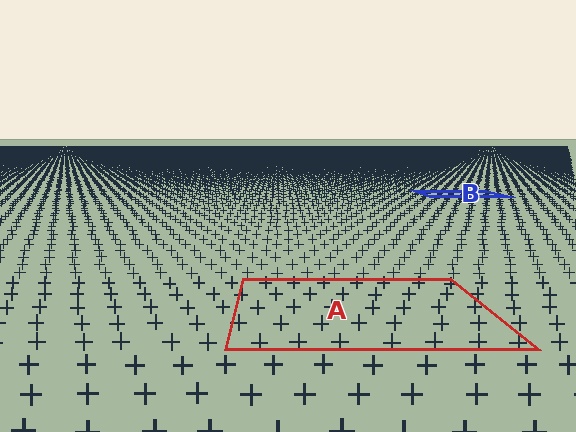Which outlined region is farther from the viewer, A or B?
Region B is farther from the viewer — the texture elements inside it appear smaller and more densely packed.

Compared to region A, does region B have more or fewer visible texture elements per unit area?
Region B has more texture elements per unit area — they are packed more densely because it is farther away.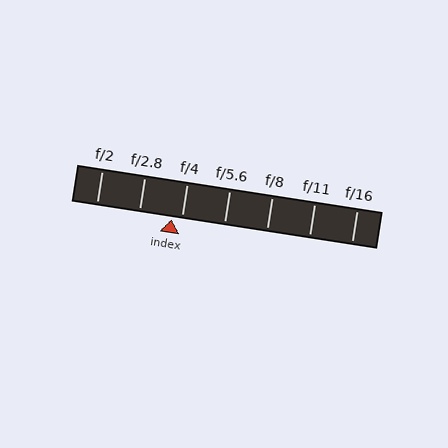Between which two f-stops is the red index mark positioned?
The index mark is between f/2.8 and f/4.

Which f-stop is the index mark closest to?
The index mark is closest to f/4.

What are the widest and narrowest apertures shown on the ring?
The widest aperture shown is f/2 and the narrowest is f/16.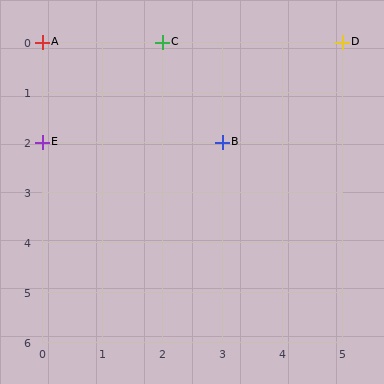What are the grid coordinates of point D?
Point D is at grid coordinates (5, 0).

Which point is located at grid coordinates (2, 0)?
Point C is at (2, 0).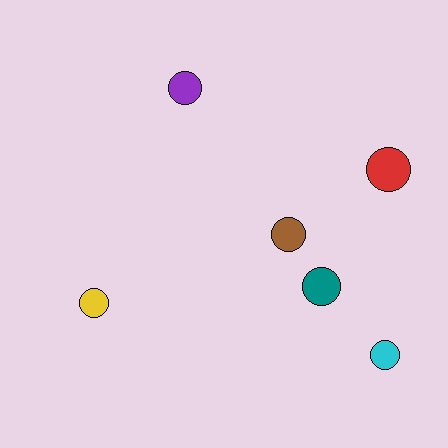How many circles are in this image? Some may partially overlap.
There are 6 circles.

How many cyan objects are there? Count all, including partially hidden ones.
There is 1 cyan object.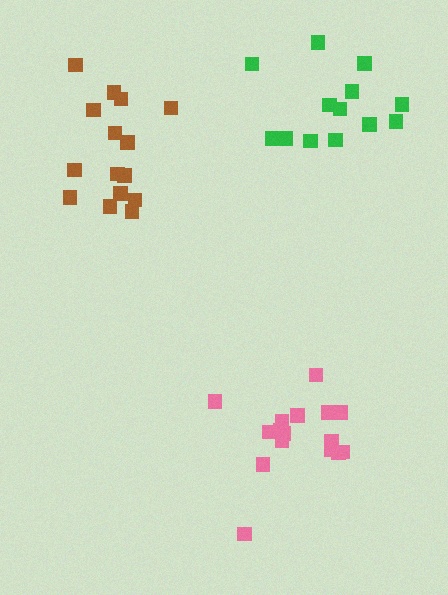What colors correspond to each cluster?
The clusters are colored: pink, green, brown.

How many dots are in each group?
Group 1: 16 dots, Group 2: 13 dots, Group 3: 15 dots (44 total).